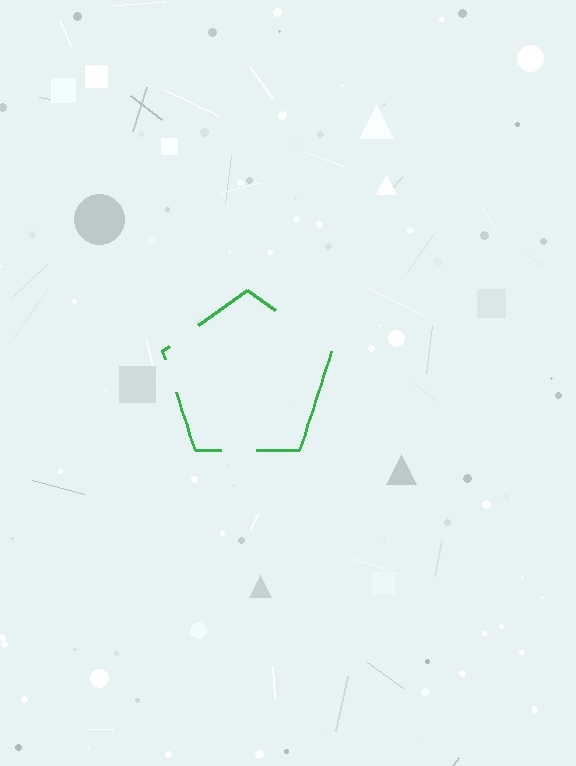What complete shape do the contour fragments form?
The contour fragments form a pentagon.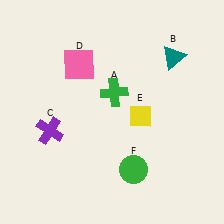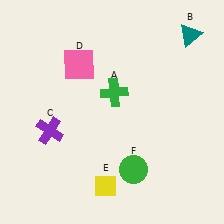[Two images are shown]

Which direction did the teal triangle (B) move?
The teal triangle (B) moved up.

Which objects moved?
The objects that moved are: the teal triangle (B), the yellow diamond (E).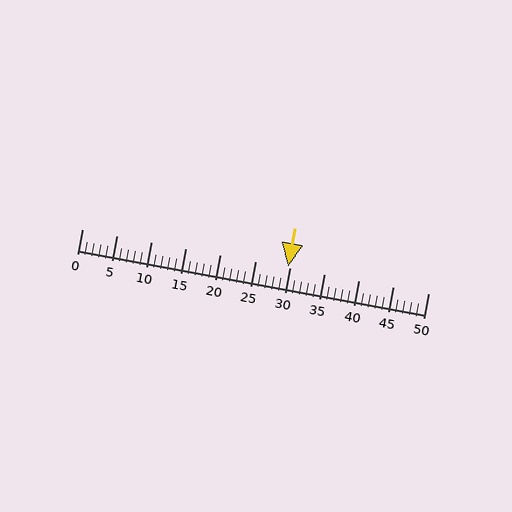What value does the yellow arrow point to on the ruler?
The yellow arrow points to approximately 30.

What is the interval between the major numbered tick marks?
The major tick marks are spaced 5 units apart.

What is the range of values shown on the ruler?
The ruler shows values from 0 to 50.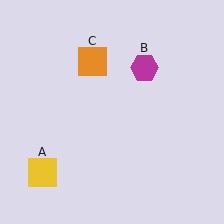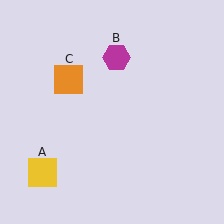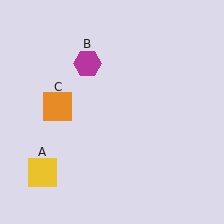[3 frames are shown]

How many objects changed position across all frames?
2 objects changed position: magenta hexagon (object B), orange square (object C).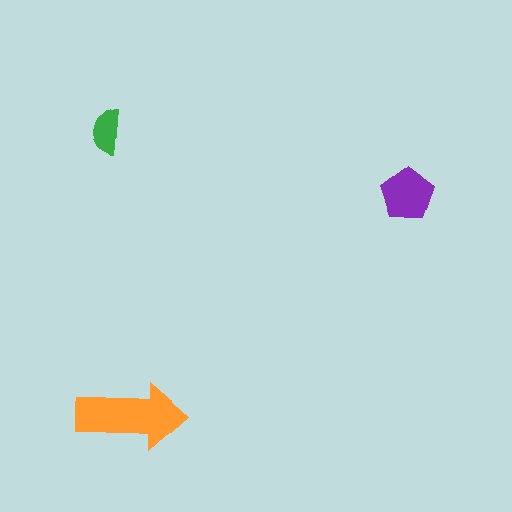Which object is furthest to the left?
The green semicircle is leftmost.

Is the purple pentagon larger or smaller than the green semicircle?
Larger.